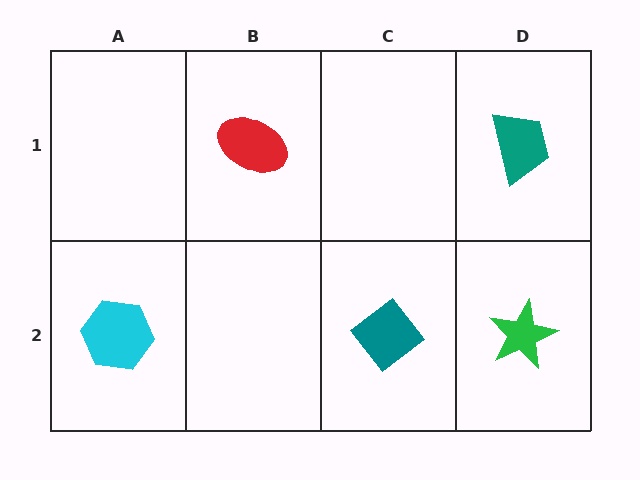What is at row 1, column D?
A teal trapezoid.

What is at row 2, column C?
A teal diamond.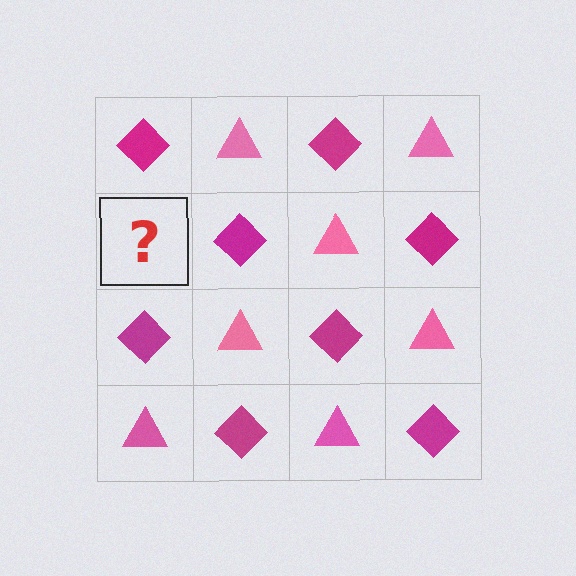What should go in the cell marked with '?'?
The missing cell should contain a pink triangle.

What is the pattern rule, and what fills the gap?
The rule is that it alternates magenta diamond and pink triangle in a checkerboard pattern. The gap should be filled with a pink triangle.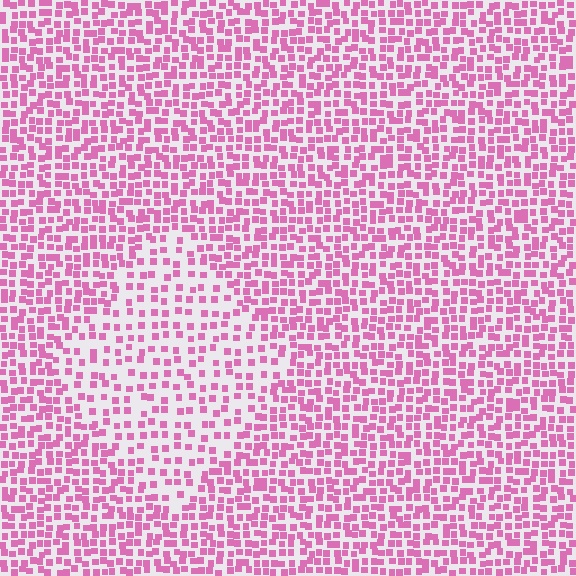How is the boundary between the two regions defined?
The boundary is defined by a change in element density (approximately 1.9x ratio). All elements are the same color, size, and shape.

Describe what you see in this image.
The image contains small pink elements arranged at two different densities. A diamond-shaped region is visible where the elements are less densely packed than the surrounding area.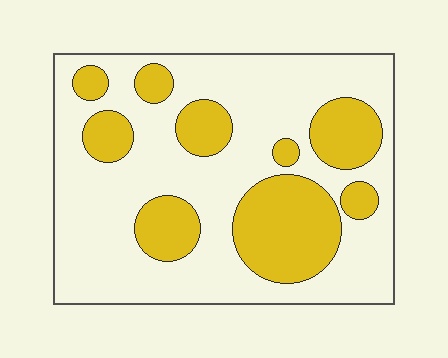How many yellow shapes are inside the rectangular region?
9.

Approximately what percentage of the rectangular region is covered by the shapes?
Approximately 30%.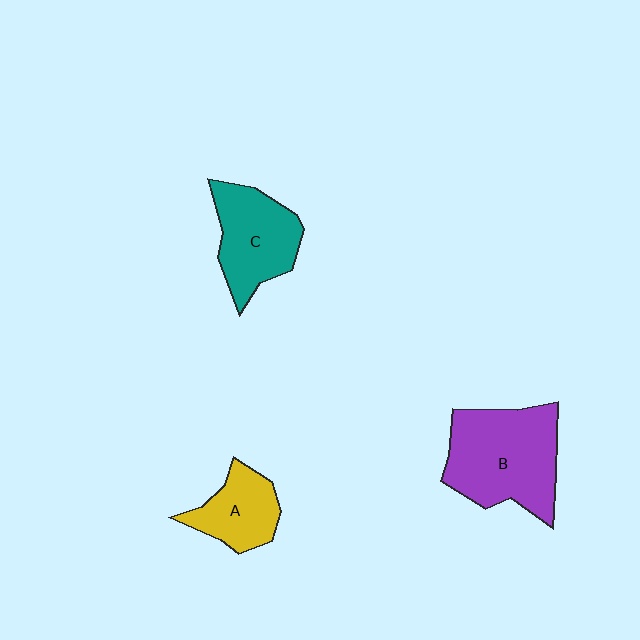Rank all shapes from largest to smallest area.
From largest to smallest: B (purple), C (teal), A (yellow).